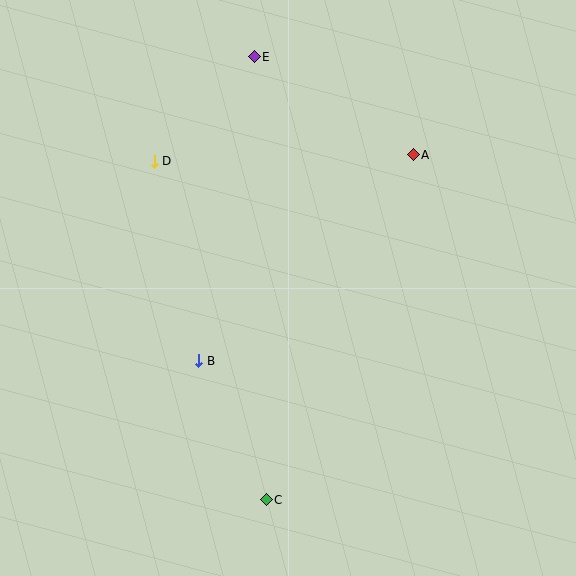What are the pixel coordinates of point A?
Point A is at (413, 155).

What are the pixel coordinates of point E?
Point E is at (254, 57).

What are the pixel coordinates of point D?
Point D is at (154, 161).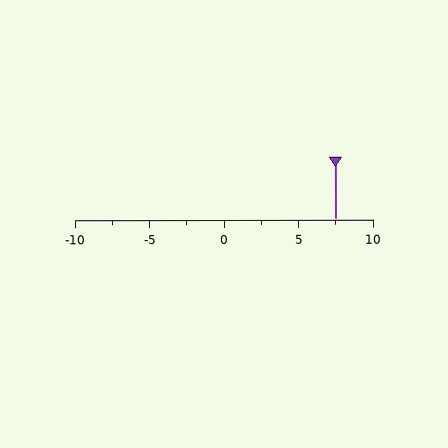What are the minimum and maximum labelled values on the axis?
The axis runs from -10 to 10.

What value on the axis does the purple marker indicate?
The marker indicates approximately 7.5.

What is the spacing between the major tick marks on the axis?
The major ticks are spaced 5 apart.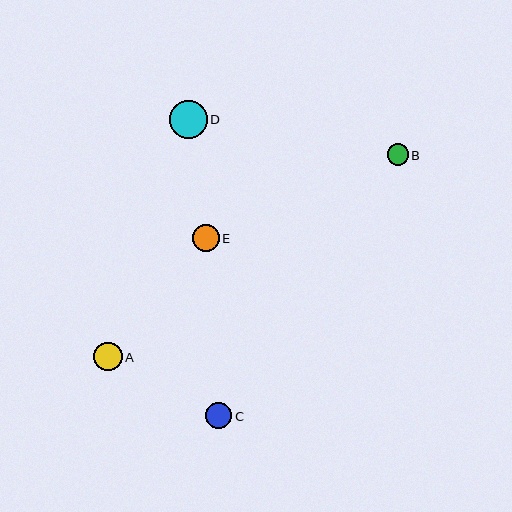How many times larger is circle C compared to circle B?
Circle C is approximately 1.3 times the size of circle B.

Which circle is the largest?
Circle D is the largest with a size of approximately 38 pixels.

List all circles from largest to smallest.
From largest to smallest: D, A, E, C, B.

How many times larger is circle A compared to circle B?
Circle A is approximately 1.4 times the size of circle B.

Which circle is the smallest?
Circle B is the smallest with a size of approximately 21 pixels.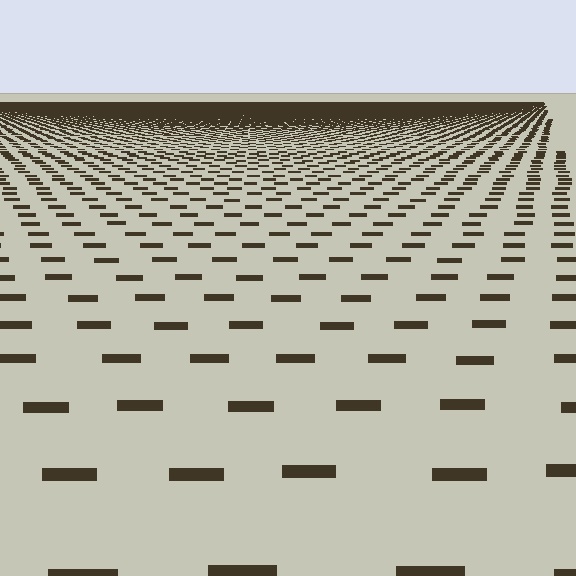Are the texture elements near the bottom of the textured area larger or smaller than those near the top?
Larger. Near the bottom, elements are closer to the viewer and appear at a bigger on-screen size.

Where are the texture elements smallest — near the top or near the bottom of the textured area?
Near the top.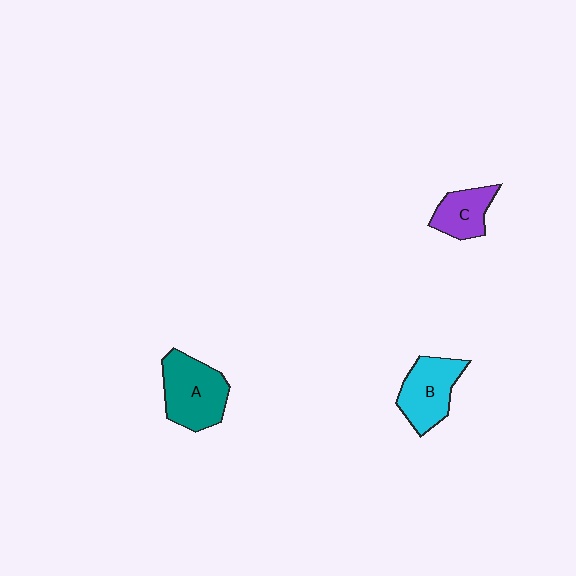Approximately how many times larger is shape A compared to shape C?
Approximately 1.7 times.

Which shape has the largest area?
Shape A (teal).